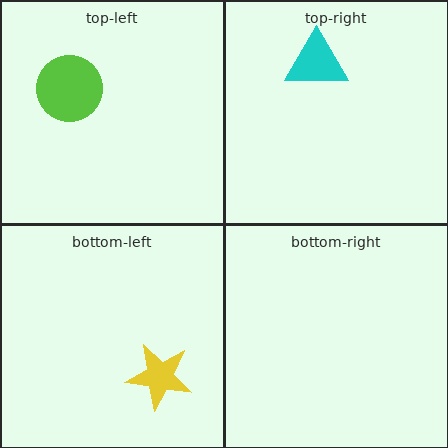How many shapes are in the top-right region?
1.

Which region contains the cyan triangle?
The top-right region.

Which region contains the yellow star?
The bottom-left region.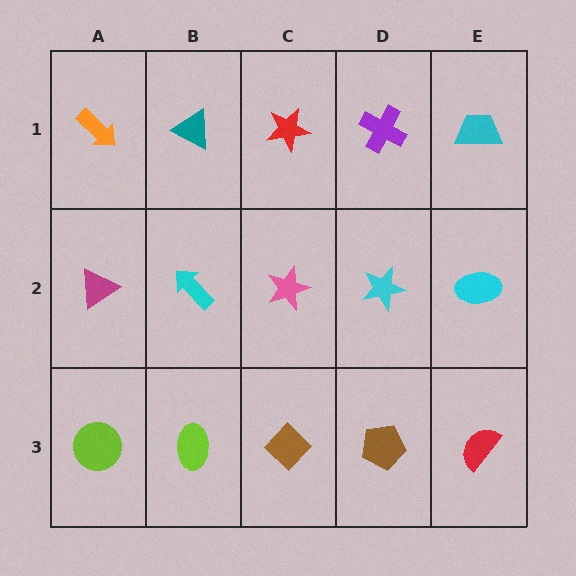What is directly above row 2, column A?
An orange arrow.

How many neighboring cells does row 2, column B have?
4.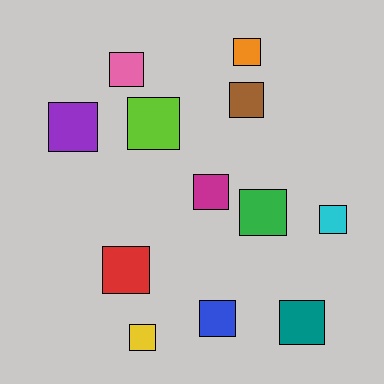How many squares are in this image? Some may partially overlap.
There are 12 squares.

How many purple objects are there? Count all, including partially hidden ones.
There is 1 purple object.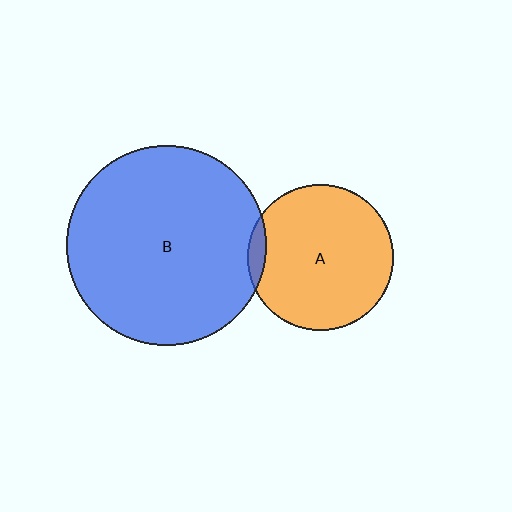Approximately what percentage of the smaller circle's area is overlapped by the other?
Approximately 5%.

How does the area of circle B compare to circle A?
Approximately 1.9 times.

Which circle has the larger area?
Circle B (blue).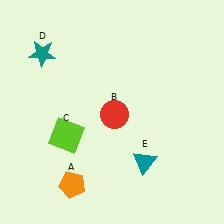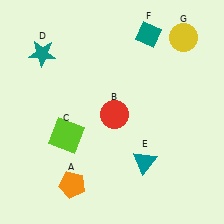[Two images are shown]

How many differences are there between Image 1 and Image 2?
There are 2 differences between the two images.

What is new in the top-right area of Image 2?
A yellow circle (G) was added in the top-right area of Image 2.